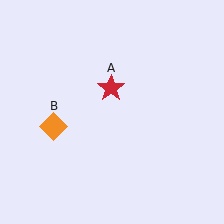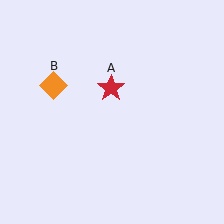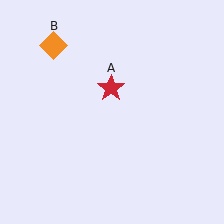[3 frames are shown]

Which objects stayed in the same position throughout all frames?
Red star (object A) remained stationary.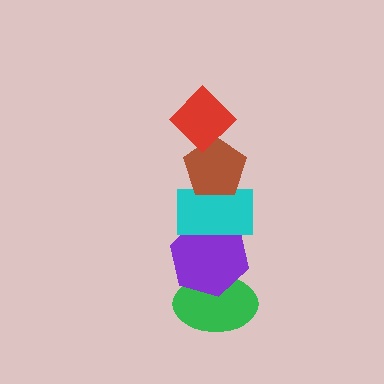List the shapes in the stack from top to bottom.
From top to bottom: the red diamond, the brown pentagon, the cyan rectangle, the purple hexagon, the green ellipse.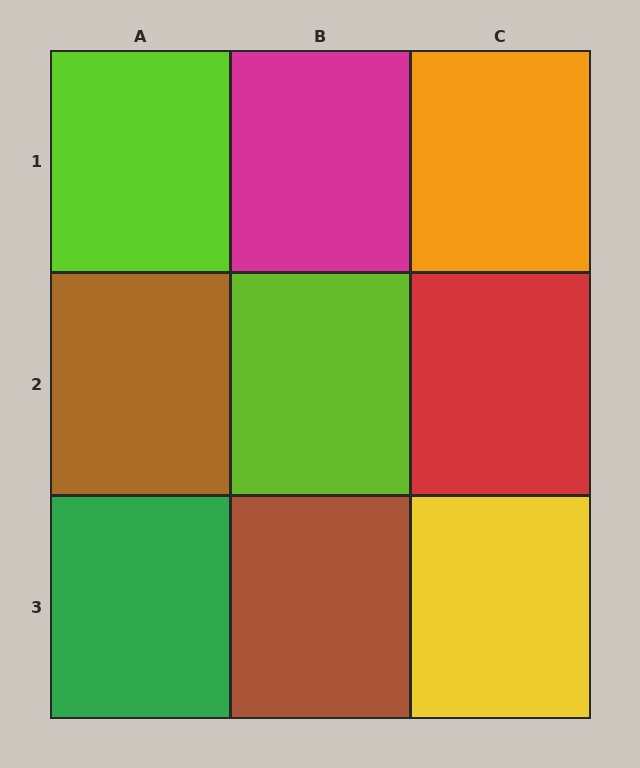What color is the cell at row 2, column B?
Lime.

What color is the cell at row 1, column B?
Magenta.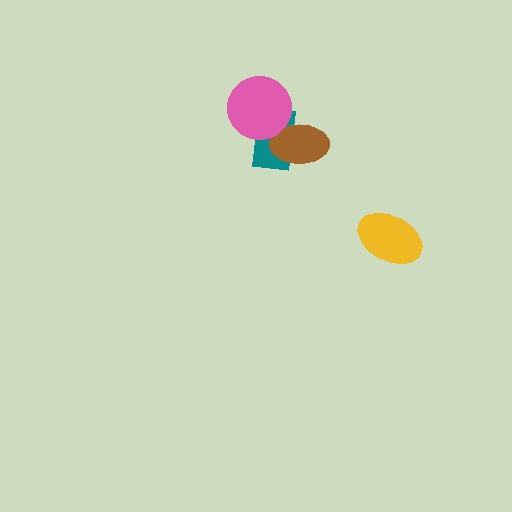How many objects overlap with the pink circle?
2 objects overlap with the pink circle.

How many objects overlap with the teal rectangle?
2 objects overlap with the teal rectangle.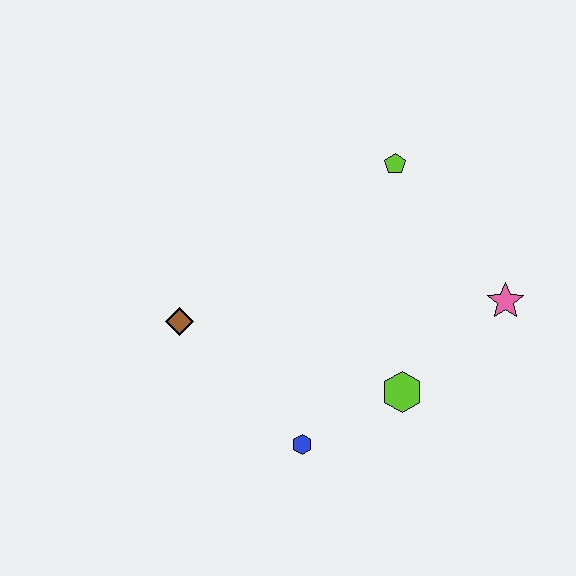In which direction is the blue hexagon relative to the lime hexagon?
The blue hexagon is to the left of the lime hexagon.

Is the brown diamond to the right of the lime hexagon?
No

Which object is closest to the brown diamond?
The blue hexagon is closest to the brown diamond.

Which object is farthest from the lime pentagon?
The blue hexagon is farthest from the lime pentagon.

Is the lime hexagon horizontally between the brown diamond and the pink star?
Yes